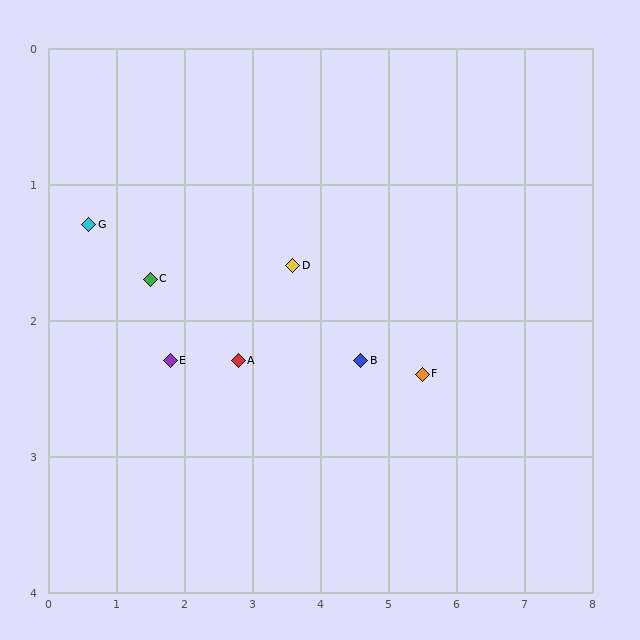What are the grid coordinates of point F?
Point F is at approximately (5.5, 2.4).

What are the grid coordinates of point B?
Point B is at approximately (4.6, 2.3).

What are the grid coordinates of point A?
Point A is at approximately (2.8, 2.3).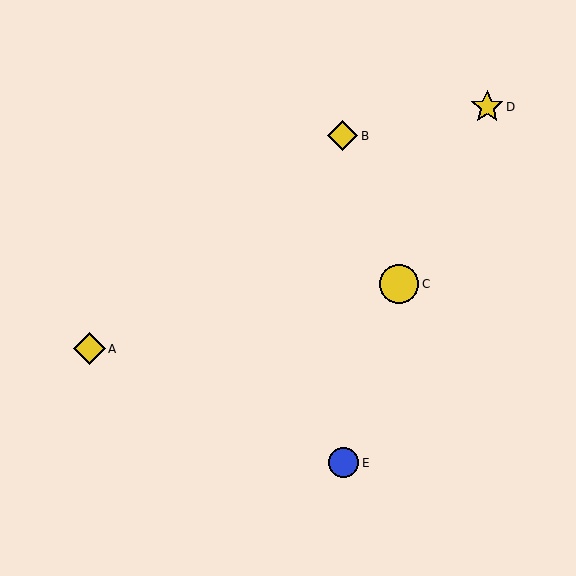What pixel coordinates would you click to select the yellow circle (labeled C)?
Click at (399, 284) to select the yellow circle C.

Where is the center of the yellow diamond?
The center of the yellow diamond is at (89, 349).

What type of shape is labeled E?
Shape E is a blue circle.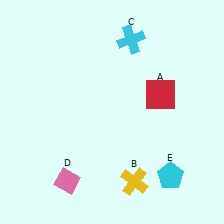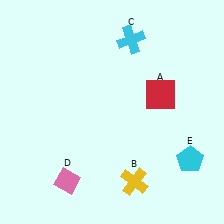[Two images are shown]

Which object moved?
The cyan pentagon (E) moved right.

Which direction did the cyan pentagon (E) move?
The cyan pentagon (E) moved right.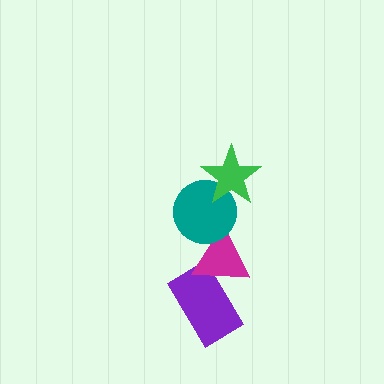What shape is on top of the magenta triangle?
The teal circle is on top of the magenta triangle.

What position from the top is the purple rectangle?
The purple rectangle is 4th from the top.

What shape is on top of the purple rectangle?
The magenta triangle is on top of the purple rectangle.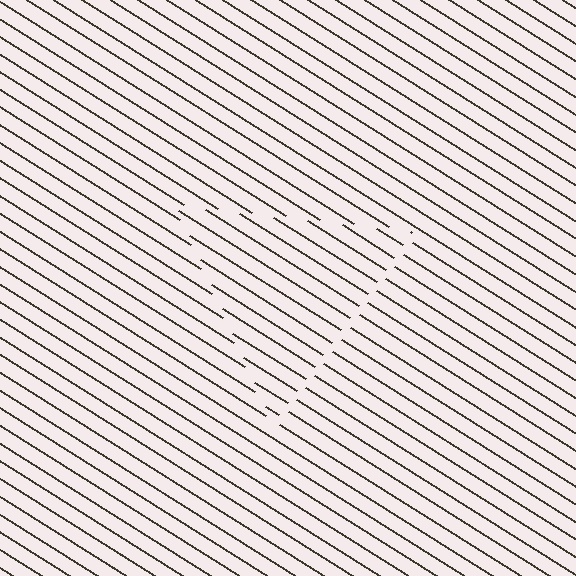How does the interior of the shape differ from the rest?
The interior of the shape contains the same grating, shifted by half a period — the contour is defined by the phase discontinuity where line-ends from the inner and outer gratings abut.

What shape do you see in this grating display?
An illusory triangle. The interior of the shape contains the same grating, shifted by half a period — the contour is defined by the phase discontinuity where line-ends from the inner and outer gratings abut.